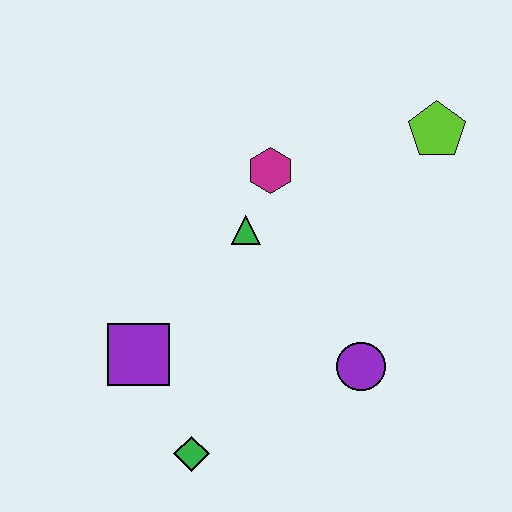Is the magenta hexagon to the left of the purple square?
No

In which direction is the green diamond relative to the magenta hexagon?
The green diamond is below the magenta hexagon.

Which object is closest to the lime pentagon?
The magenta hexagon is closest to the lime pentagon.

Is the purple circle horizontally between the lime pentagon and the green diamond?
Yes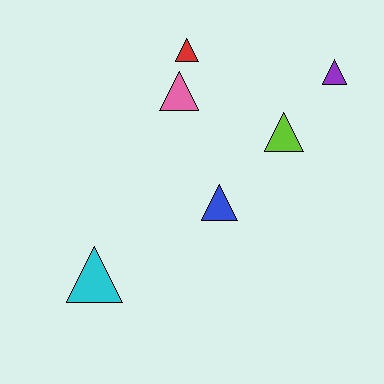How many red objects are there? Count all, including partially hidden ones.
There is 1 red object.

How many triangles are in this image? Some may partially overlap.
There are 6 triangles.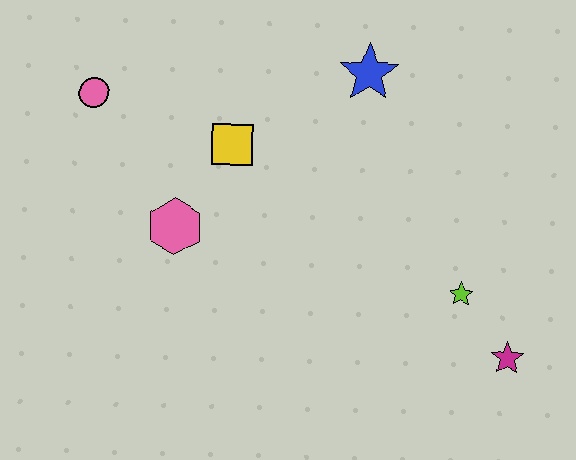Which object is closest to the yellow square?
The pink hexagon is closest to the yellow square.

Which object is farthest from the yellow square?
The magenta star is farthest from the yellow square.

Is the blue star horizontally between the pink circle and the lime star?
Yes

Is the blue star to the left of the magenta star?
Yes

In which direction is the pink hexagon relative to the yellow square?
The pink hexagon is below the yellow square.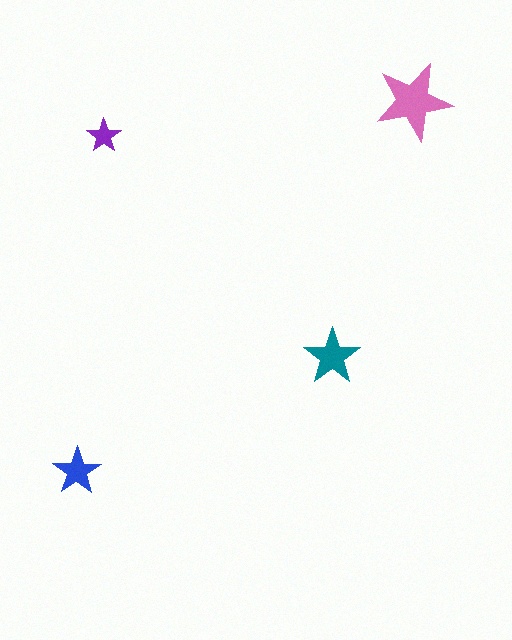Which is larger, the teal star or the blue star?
The teal one.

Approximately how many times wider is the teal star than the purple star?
About 1.5 times wider.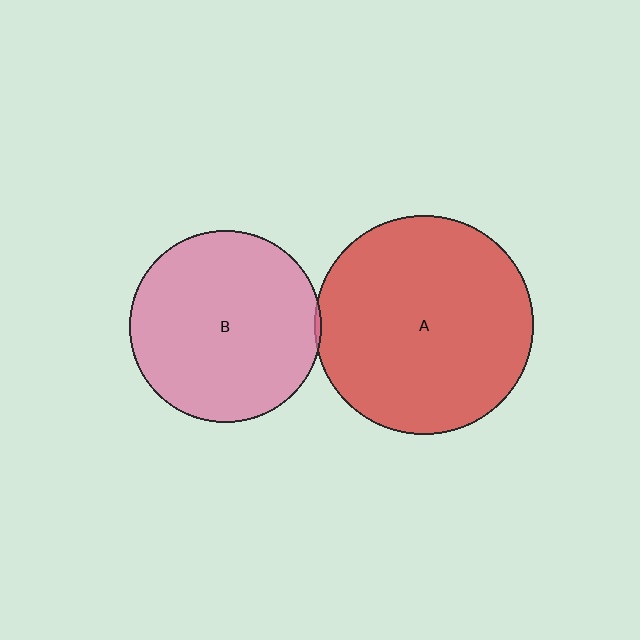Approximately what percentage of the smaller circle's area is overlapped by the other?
Approximately 5%.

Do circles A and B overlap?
Yes.